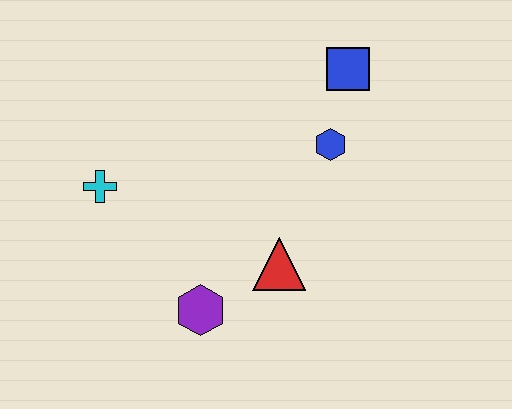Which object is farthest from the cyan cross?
The blue square is farthest from the cyan cross.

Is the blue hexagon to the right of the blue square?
No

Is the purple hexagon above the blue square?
No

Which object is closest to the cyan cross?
The purple hexagon is closest to the cyan cross.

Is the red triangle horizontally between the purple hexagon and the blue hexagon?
Yes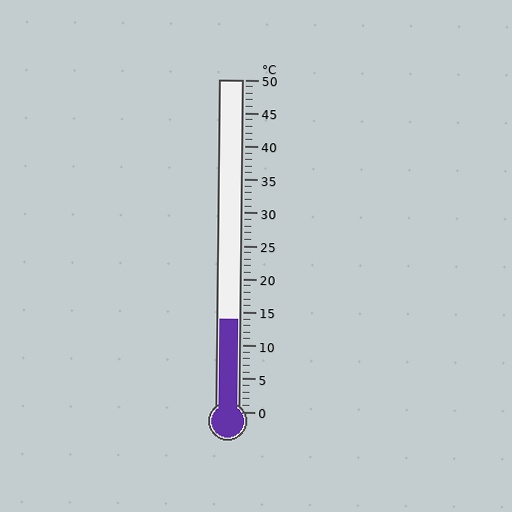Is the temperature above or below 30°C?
The temperature is below 30°C.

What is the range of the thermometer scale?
The thermometer scale ranges from 0°C to 50°C.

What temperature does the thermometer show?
The thermometer shows approximately 14°C.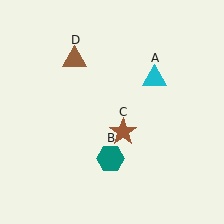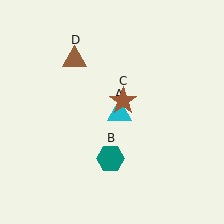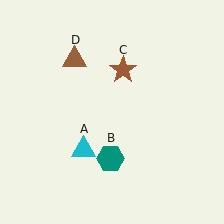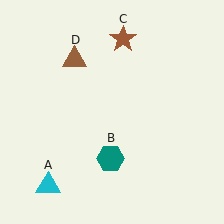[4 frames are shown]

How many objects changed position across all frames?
2 objects changed position: cyan triangle (object A), brown star (object C).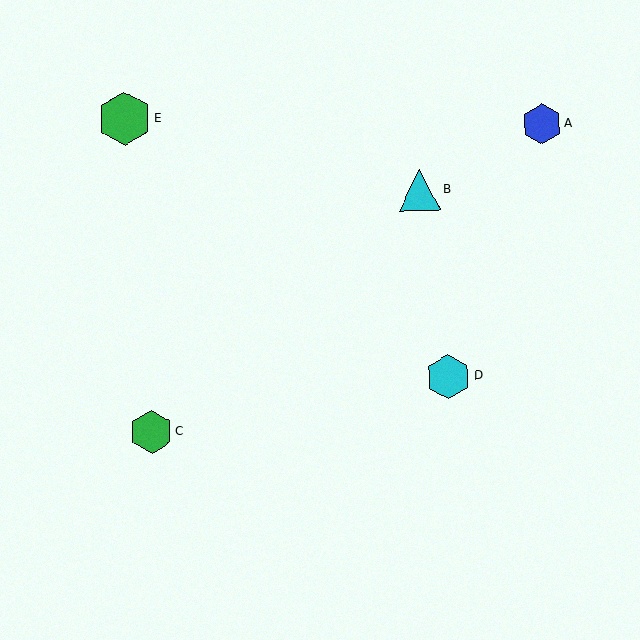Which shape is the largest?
The green hexagon (labeled E) is the largest.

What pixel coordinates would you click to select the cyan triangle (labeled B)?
Click at (419, 190) to select the cyan triangle B.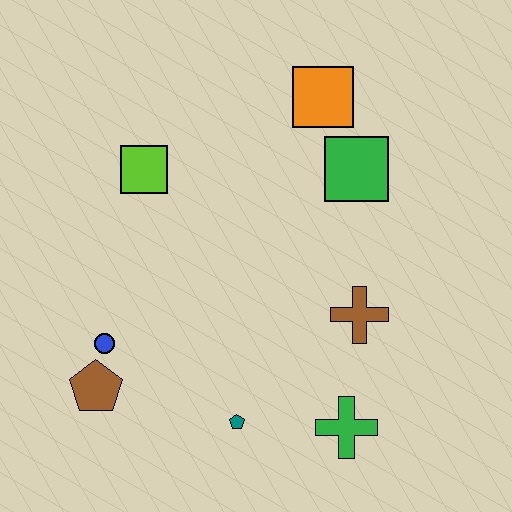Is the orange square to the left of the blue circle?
No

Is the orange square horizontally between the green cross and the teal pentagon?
Yes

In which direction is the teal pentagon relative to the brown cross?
The teal pentagon is to the left of the brown cross.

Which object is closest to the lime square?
The blue circle is closest to the lime square.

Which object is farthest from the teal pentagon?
The orange square is farthest from the teal pentagon.